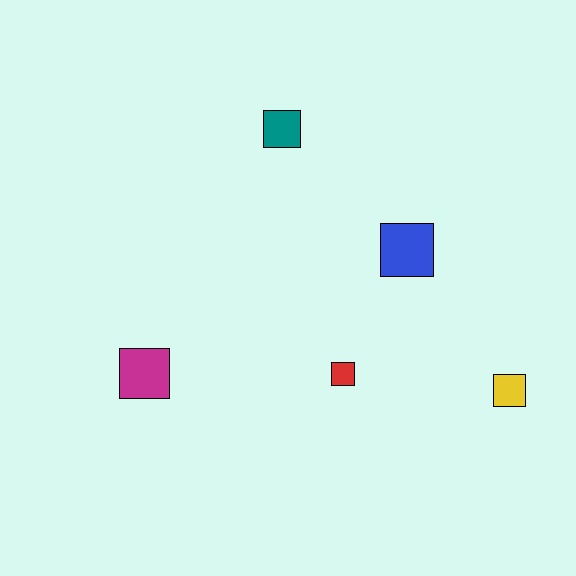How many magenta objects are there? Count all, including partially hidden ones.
There is 1 magenta object.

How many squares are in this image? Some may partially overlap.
There are 5 squares.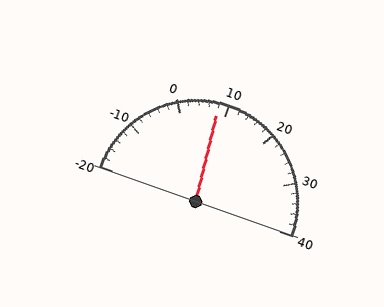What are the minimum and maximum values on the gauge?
The gauge ranges from -20 to 40.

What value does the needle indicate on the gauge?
The needle indicates approximately 8.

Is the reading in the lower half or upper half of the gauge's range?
The reading is in the lower half of the range (-20 to 40).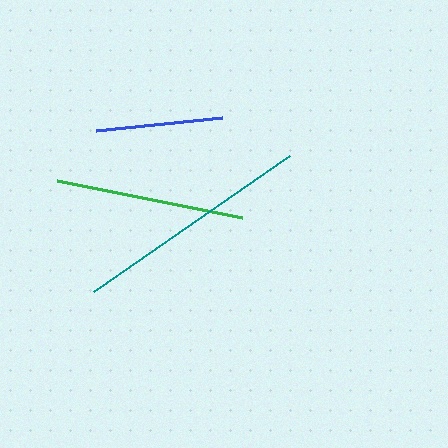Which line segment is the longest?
The teal line is the longest at approximately 238 pixels.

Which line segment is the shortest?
The blue line is the shortest at approximately 126 pixels.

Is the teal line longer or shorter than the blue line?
The teal line is longer than the blue line.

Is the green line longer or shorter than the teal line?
The teal line is longer than the green line.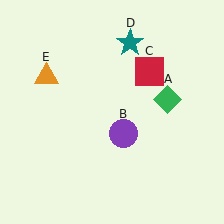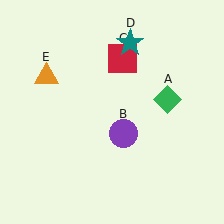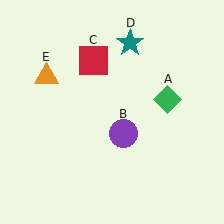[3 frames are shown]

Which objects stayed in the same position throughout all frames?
Green diamond (object A) and purple circle (object B) and teal star (object D) and orange triangle (object E) remained stationary.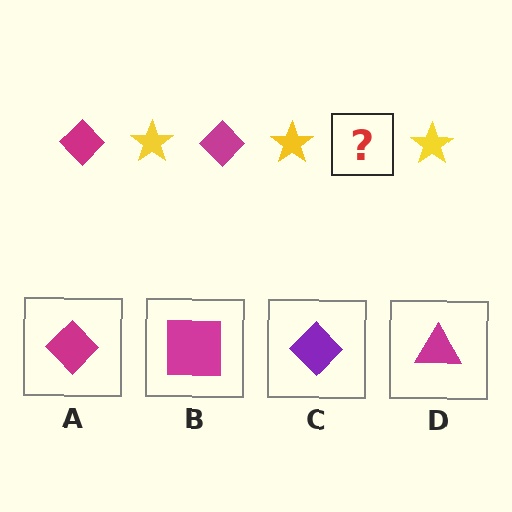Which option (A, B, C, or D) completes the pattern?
A.